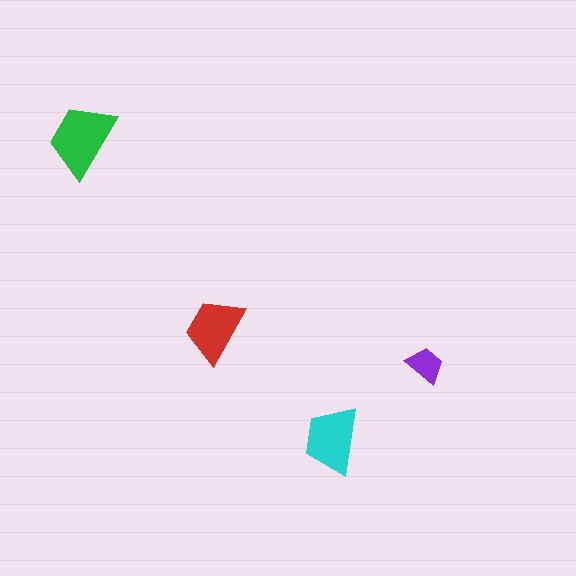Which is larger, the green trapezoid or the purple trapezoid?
The green one.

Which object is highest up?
The green trapezoid is topmost.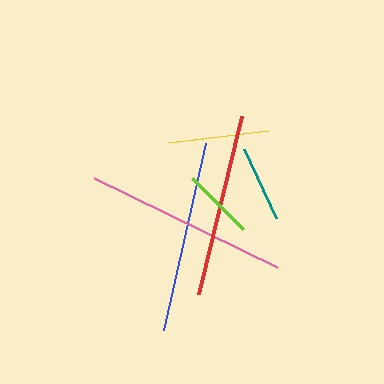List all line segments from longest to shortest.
From longest to shortest: pink, blue, red, yellow, teal, lime.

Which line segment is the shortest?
The lime line is the shortest at approximately 72 pixels.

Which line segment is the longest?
The pink line is the longest at approximately 202 pixels.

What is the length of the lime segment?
The lime segment is approximately 72 pixels long.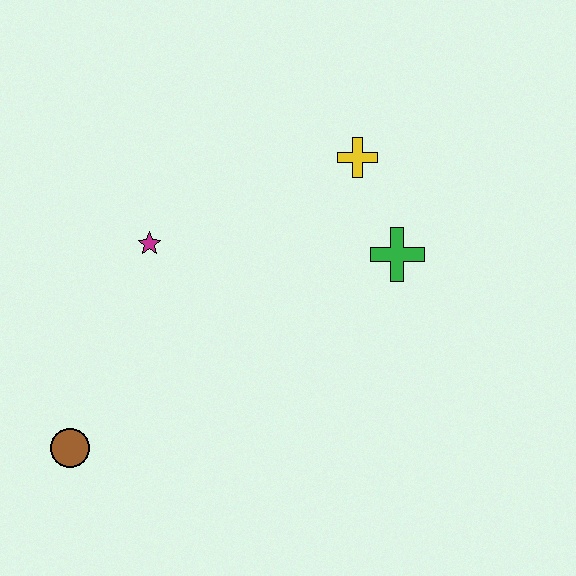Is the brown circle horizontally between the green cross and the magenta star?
No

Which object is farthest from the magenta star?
The green cross is farthest from the magenta star.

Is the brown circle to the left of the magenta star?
Yes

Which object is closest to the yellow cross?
The green cross is closest to the yellow cross.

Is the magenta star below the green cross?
No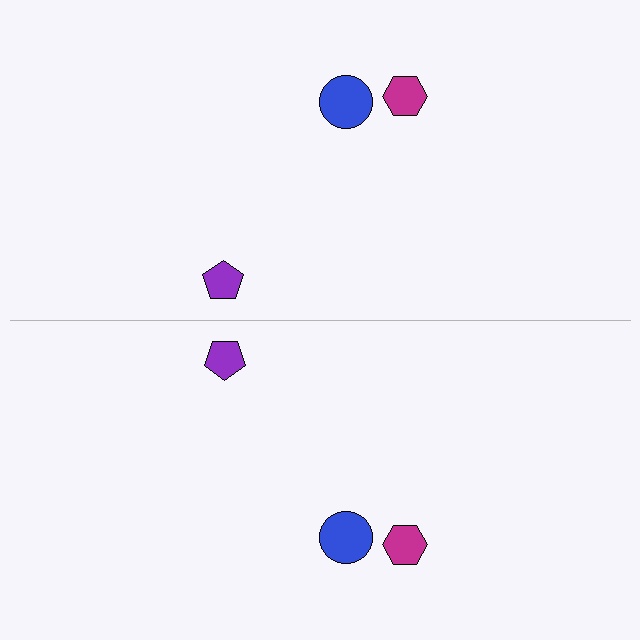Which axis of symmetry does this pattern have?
The pattern has a horizontal axis of symmetry running through the center of the image.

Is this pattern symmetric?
Yes, this pattern has bilateral (reflection) symmetry.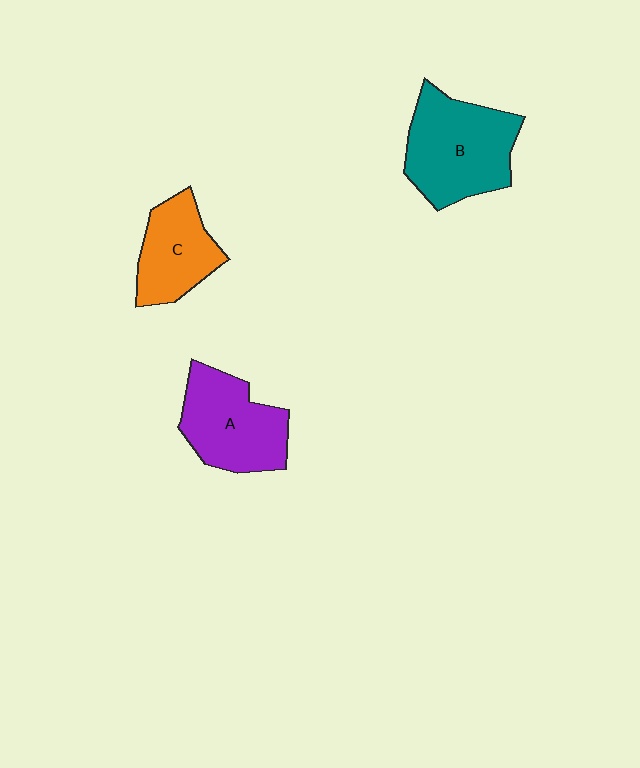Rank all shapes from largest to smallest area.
From largest to smallest: B (teal), A (purple), C (orange).